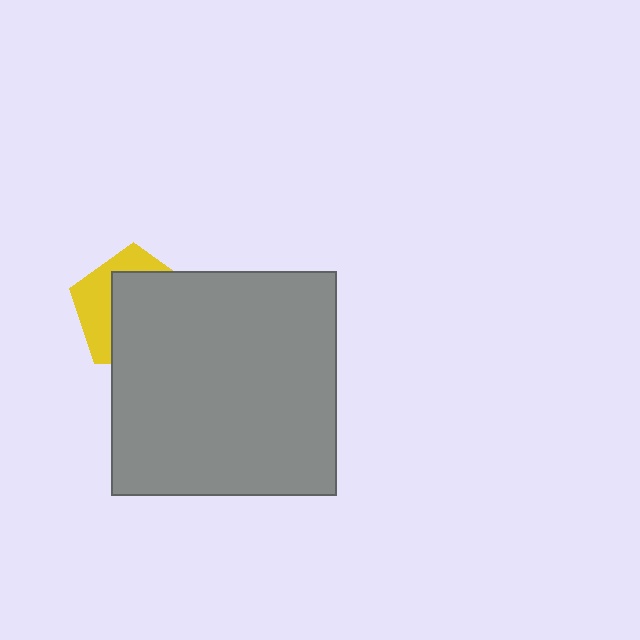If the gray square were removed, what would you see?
You would see the complete yellow pentagon.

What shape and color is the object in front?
The object in front is a gray square.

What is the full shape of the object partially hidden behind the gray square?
The partially hidden object is a yellow pentagon.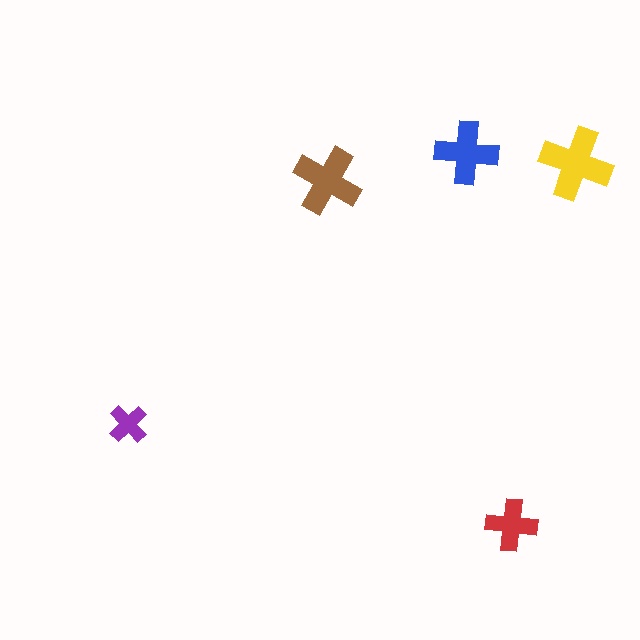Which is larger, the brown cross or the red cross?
The brown one.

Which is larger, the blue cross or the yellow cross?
The yellow one.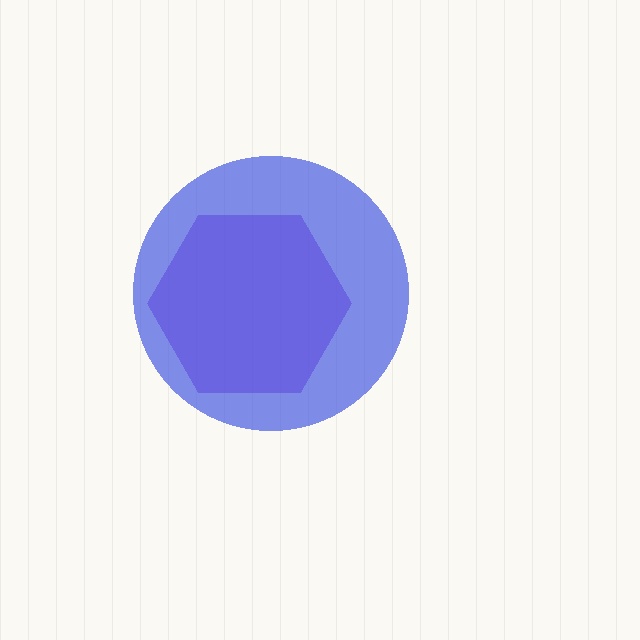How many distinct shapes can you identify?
There are 2 distinct shapes: a purple hexagon, a blue circle.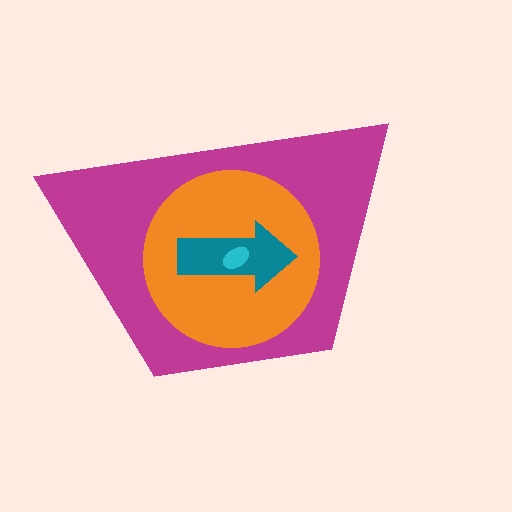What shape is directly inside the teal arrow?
The cyan ellipse.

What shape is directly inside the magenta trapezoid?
The orange circle.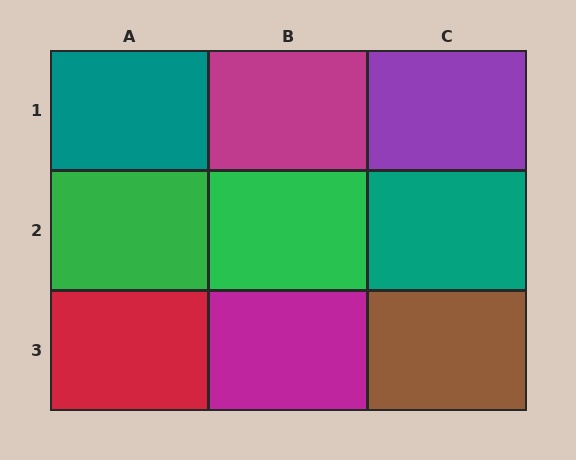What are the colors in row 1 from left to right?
Teal, magenta, purple.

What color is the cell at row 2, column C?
Teal.